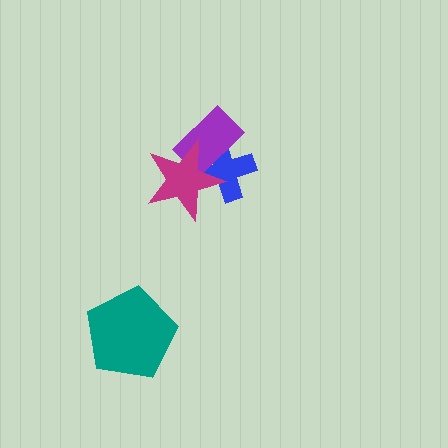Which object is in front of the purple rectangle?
The magenta star is in front of the purple rectangle.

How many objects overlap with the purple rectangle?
2 objects overlap with the purple rectangle.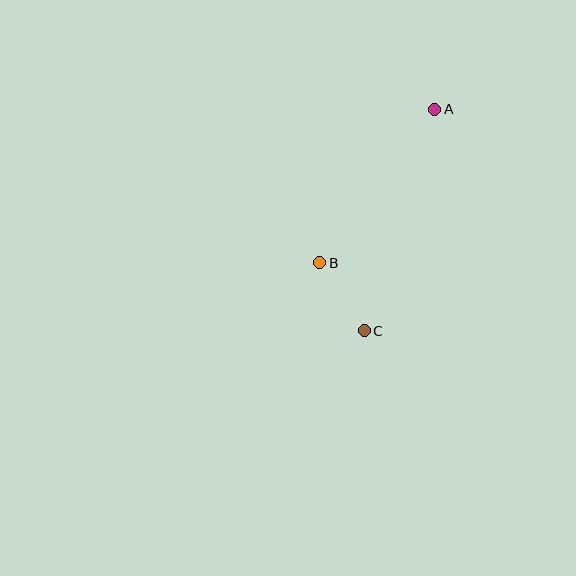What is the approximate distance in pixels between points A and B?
The distance between A and B is approximately 192 pixels.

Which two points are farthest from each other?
Points A and C are farthest from each other.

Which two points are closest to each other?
Points B and C are closest to each other.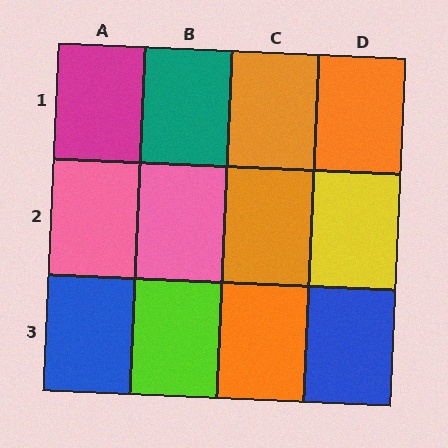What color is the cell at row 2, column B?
Pink.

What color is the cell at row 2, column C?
Orange.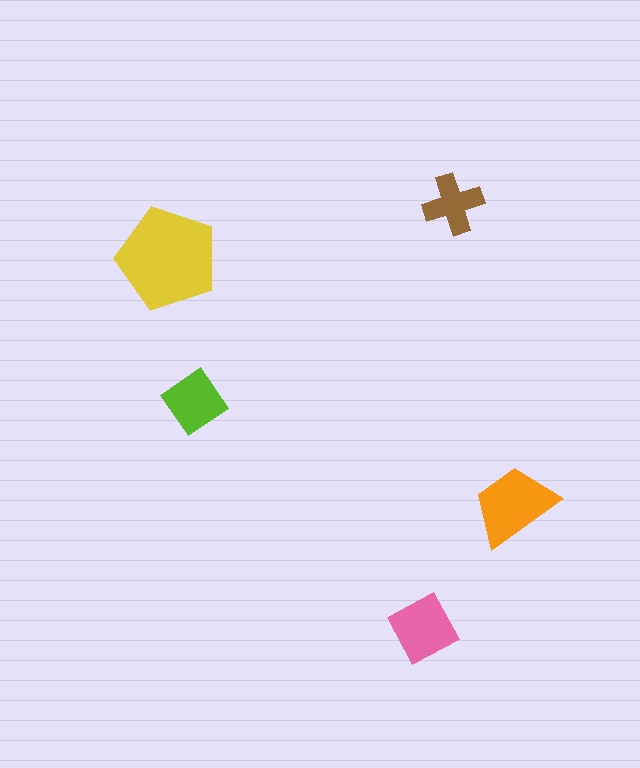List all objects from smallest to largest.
The brown cross, the lime diamond, the pink diamond, the orange trapezoid, the yellow pentagon.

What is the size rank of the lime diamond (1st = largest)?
4th.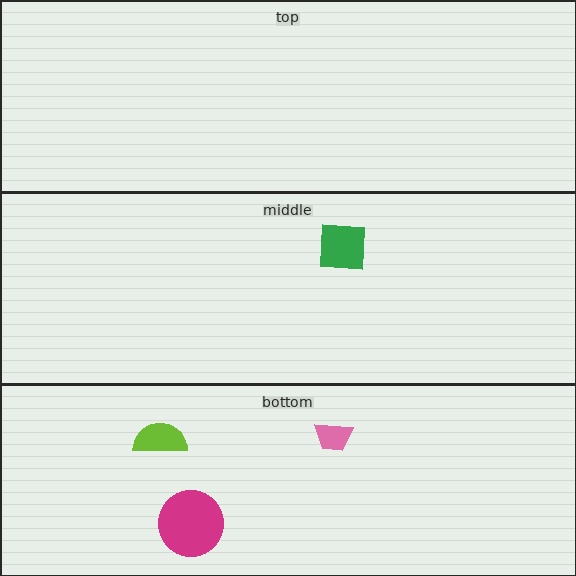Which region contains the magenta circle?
The bottom region.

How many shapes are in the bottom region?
3.